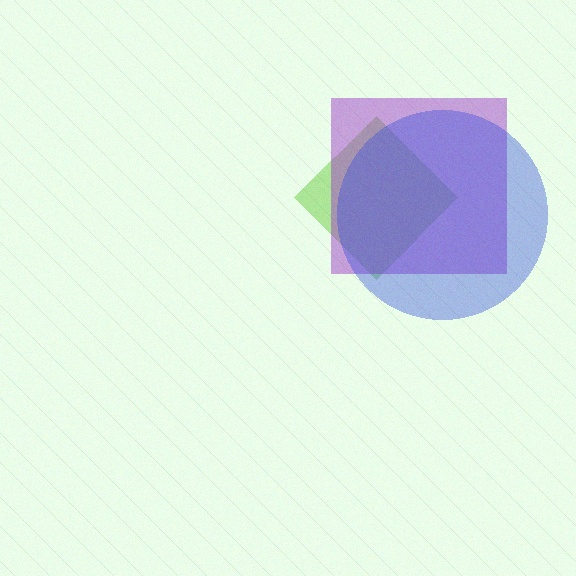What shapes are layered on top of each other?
The layered shapes are: a lime diamond, a purple square, a blue circle.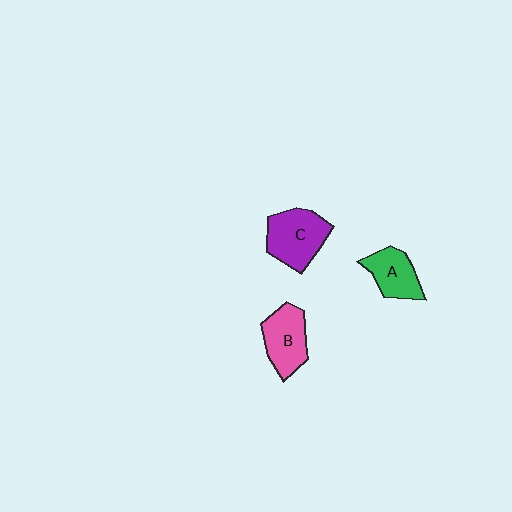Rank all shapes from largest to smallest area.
From largest to smallest: C (purple), B (pink), A (green).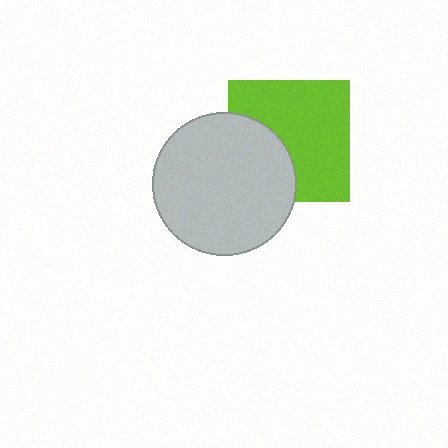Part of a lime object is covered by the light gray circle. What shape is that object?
It is a square.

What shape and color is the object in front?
The object in front is a light gray circle.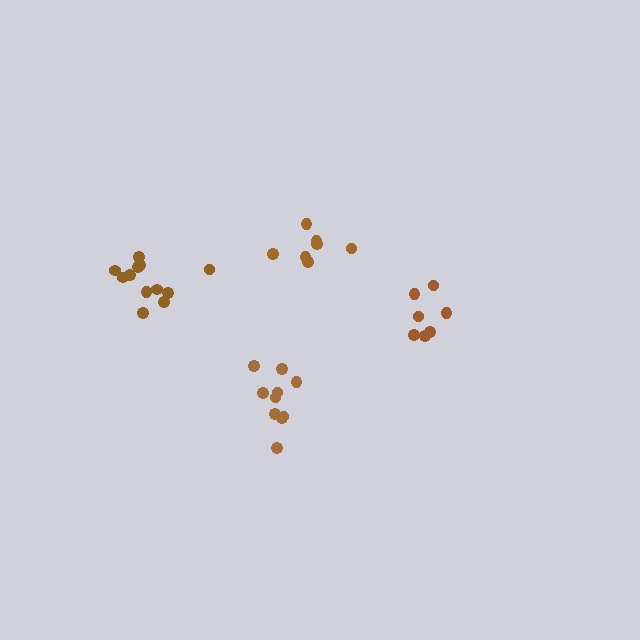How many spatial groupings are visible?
There are 4 spatial groupings.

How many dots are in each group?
Group 1: 12 dots, Group 2: 7 dots, Group 3: 7 dots, Group 4: 10 dots (36 total).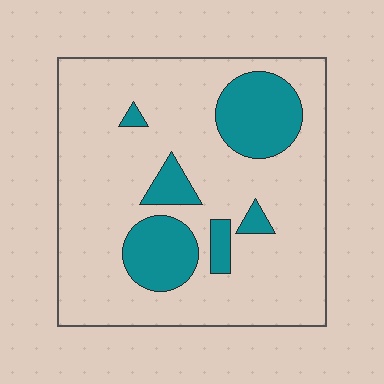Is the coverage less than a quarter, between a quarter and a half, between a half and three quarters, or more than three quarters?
Less than a quarter.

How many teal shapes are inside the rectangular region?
6.